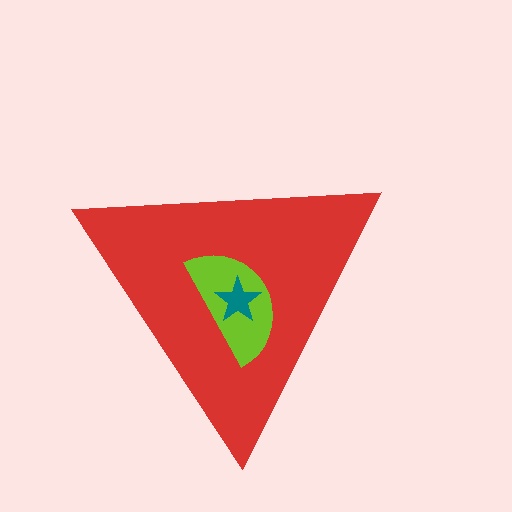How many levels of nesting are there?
3.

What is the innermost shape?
The teal star.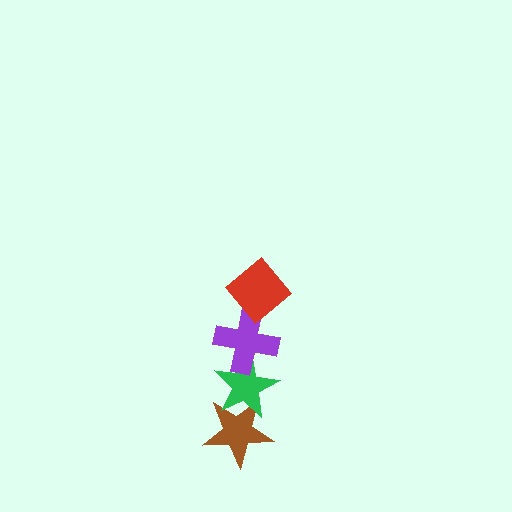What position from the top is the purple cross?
The purple cross is 2nd from the top.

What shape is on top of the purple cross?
The red diamond is on top of the purple cross.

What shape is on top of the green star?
The purple cross is on top of the green star.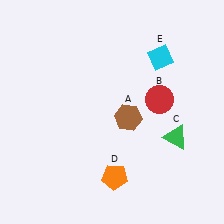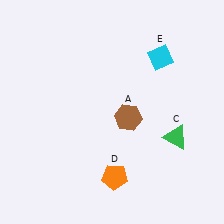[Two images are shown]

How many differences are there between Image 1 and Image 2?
There is 1 difference between the two images.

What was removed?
The red circle (B) was removed in Image 2.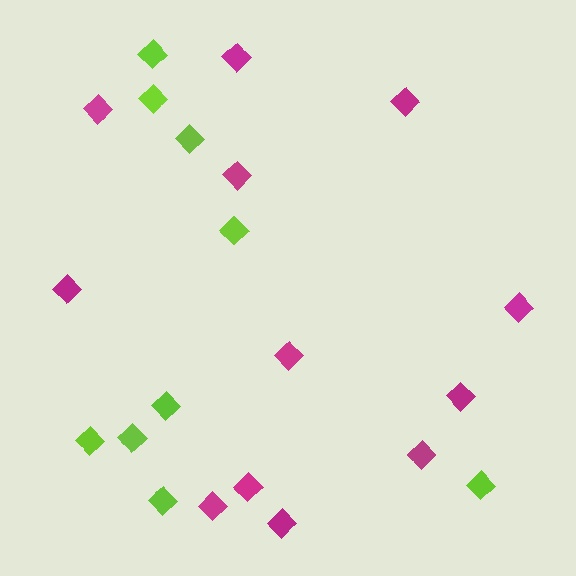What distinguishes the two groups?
There are 2 groups: one group of magenta diamonds (12) and one group of lime diamonds (9).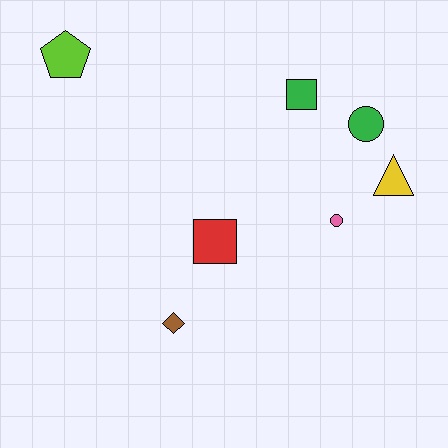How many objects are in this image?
There are 7 objects.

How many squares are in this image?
There are 2 squares.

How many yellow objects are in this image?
There is 1 yellow object.